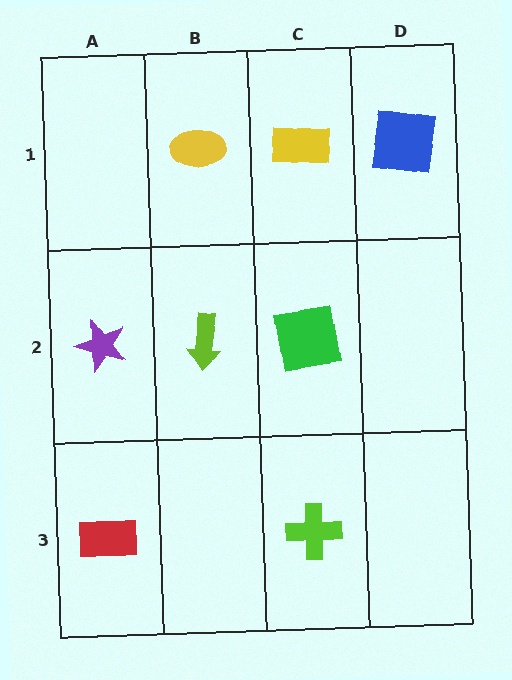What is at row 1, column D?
A blue square.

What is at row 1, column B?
A yellow ellipse.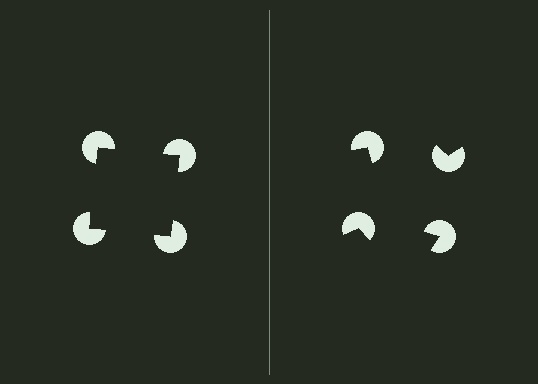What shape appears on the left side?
An illusory square.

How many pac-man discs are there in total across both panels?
8 — 4 on each side.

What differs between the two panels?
The pac-man discs are positioned identically on both sides; only the wedge orientations differ. On the left they align to a square; on the right they are misaligned.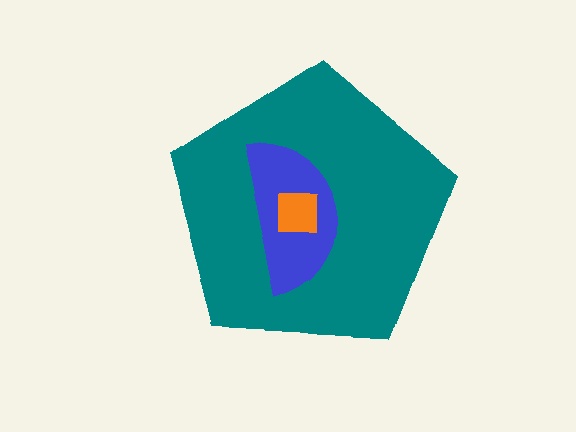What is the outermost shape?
The teal pentagon.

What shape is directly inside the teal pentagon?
The blue semicircle.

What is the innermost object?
The orange square.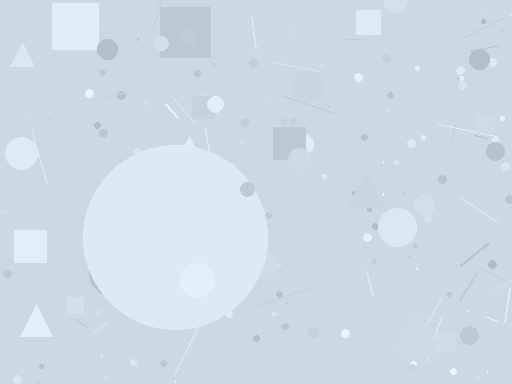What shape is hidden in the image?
A circle is hidden in the image.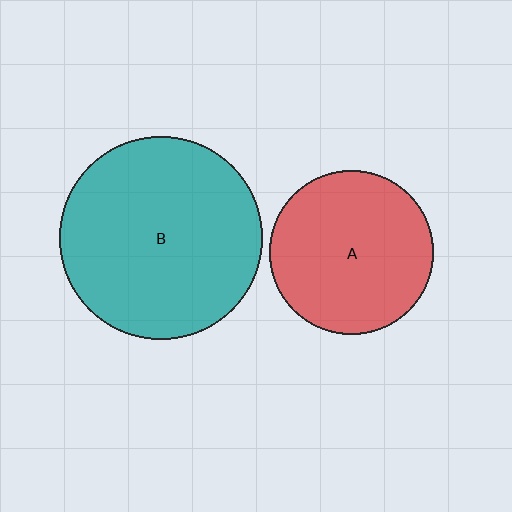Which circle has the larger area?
Circle B (teal).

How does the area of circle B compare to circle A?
Approximately 1.5 times.